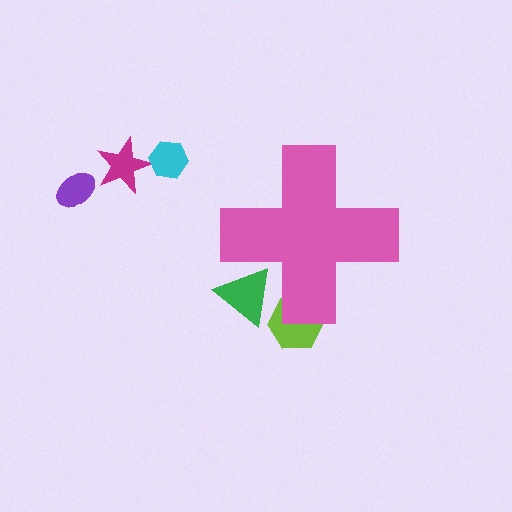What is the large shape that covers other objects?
A pink cross.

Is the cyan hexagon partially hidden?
No, the cyan hexagon is fully visible.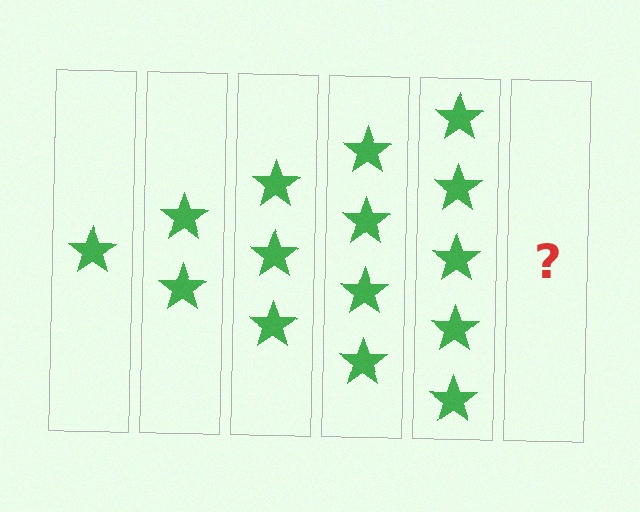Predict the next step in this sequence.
The next step is 6 stars.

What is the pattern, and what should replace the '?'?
The pattern is that each step adds one more star. The '?' should be 6 stars.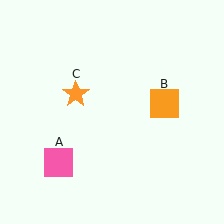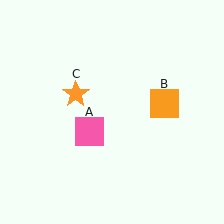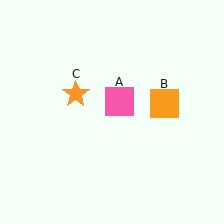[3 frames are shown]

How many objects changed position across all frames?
1 object changed position: pink square (object A).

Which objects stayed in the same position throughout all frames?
Orange square (object B) and orange star (object C) remained stationary.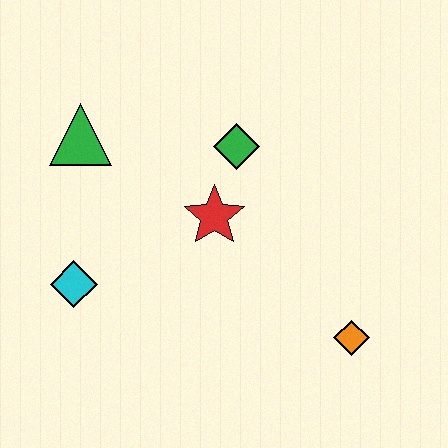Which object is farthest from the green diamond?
The orange diamond is farthest from the green diamond.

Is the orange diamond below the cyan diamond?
Yes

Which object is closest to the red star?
The green diamond is closest to the red star.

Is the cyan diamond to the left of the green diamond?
Yes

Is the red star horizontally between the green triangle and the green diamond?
Yes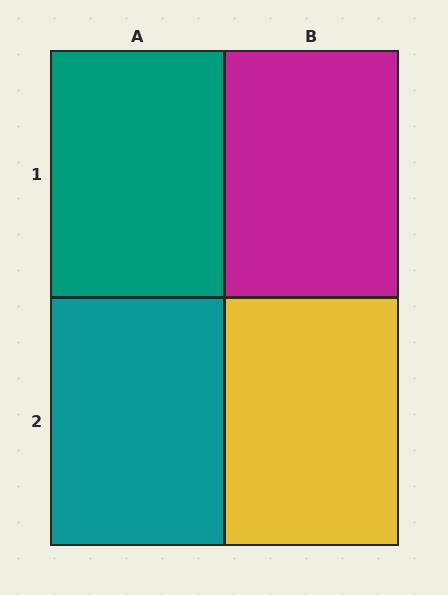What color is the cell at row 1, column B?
Magenta.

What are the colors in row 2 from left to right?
Teal, yellow.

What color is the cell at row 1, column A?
Teal.